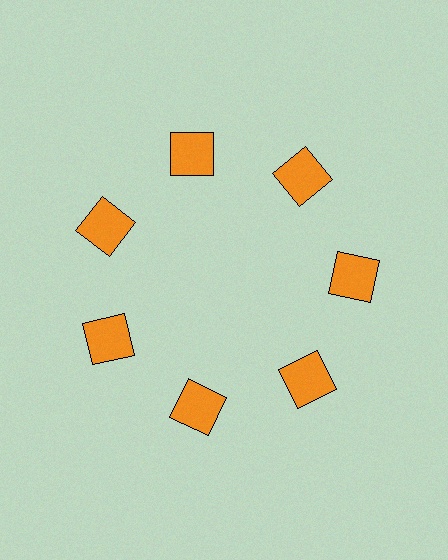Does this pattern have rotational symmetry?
Yes, this pattern has 7-fold rotational symmetry. It looks the same after rotating 51 degrees around the center.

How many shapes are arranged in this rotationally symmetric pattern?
There are 7 shapes, arranged in 7 groups of 1.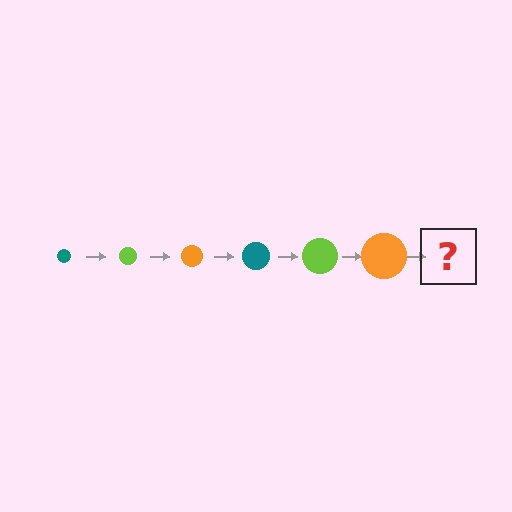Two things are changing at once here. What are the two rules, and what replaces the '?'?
The two rules are that the circle grows larger each step and the color cycles through teal, lime, and orange. The '?' should be a teal circle, larger than the previous one.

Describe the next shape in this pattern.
It should be a teal circle, larger than the previous one.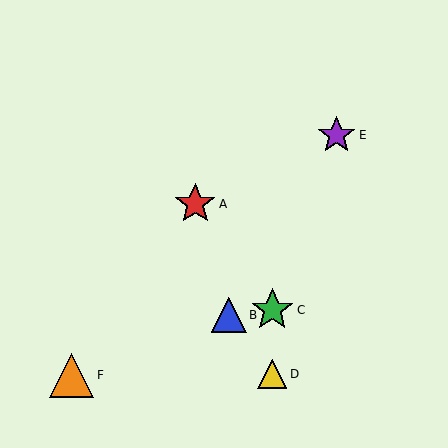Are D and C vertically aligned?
Yes, both are at x≈272.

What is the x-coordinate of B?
Object B is at x≈229.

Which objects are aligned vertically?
Objects C, D are aligned vertically.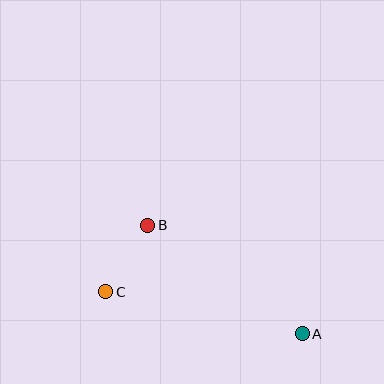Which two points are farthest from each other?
Points A and C are farthest from each other.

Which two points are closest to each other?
Points B and C are closest to each other.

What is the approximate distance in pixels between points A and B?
The distance between A and B is approximately 189 pixels.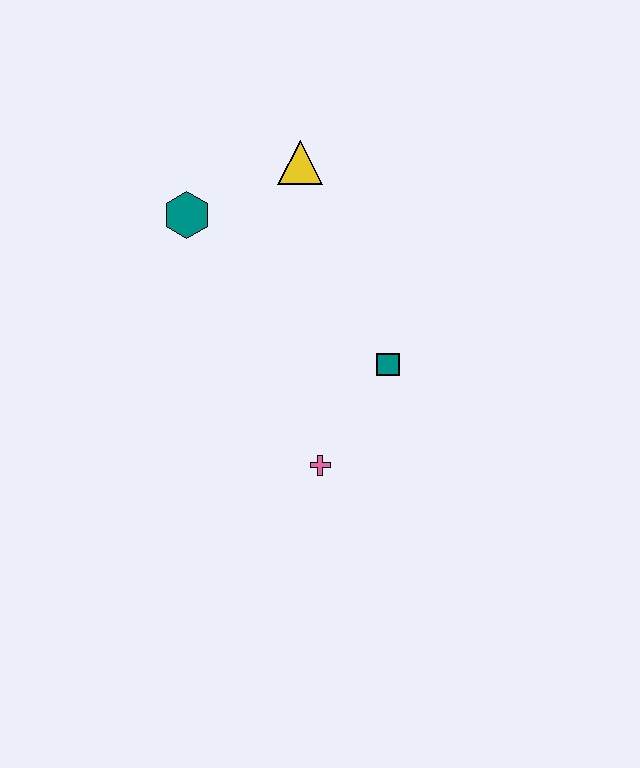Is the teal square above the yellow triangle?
No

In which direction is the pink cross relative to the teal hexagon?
The pink cross is below the teal hexagon.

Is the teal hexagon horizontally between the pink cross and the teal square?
No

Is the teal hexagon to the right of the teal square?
No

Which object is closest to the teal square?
The pink cross is closest to the teal square.